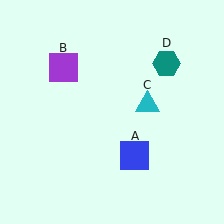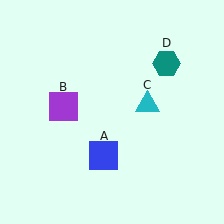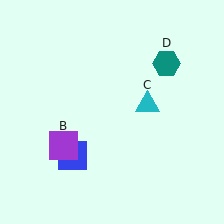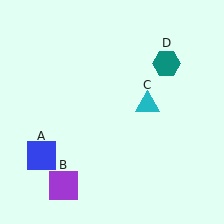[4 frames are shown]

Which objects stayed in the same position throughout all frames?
Cyan triangle (object C) and teal hexagon (object D) remained stationary.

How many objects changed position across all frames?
2 objects changed position: blue square (object A), purple square (object B).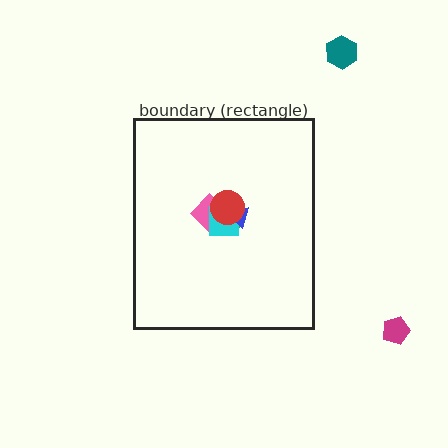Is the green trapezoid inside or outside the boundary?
Inside.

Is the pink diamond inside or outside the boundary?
Inside.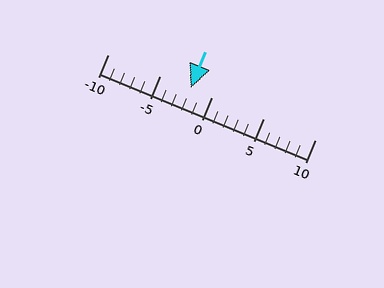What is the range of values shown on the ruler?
The ruler shows values from -10 to 10.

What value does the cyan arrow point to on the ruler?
The cyan arrow points to approximately -2.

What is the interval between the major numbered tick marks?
The major tick marks are spaced 5 units apart.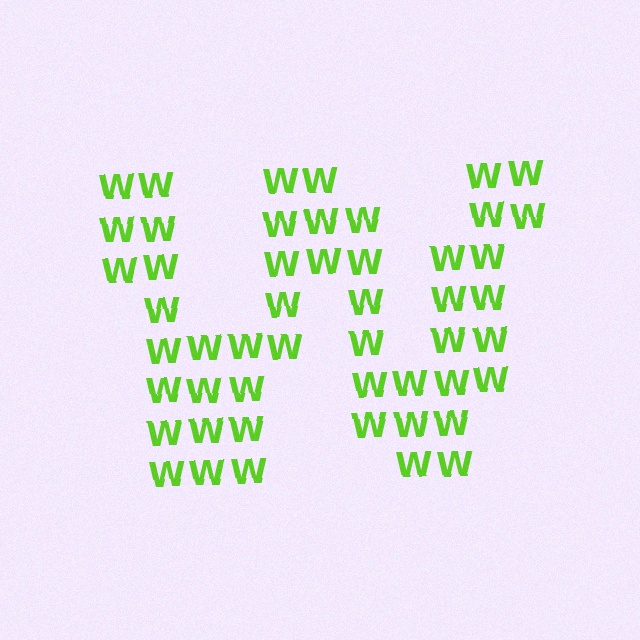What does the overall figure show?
The overall figure shows the letter W.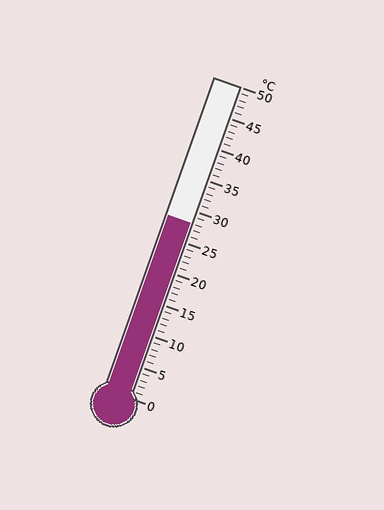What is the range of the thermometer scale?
The thermometer scale ranges from 0°C to 50°C.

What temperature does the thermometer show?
The thermometer shows approximately 28°C.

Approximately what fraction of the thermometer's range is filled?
The thermometer is filled to approximately 55% of its range.